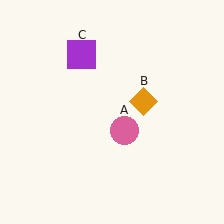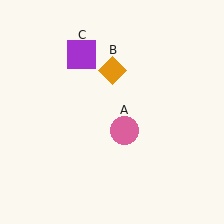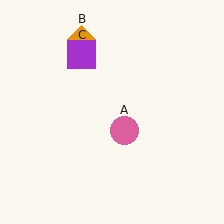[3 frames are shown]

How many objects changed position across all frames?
1 object changed position: orange diamond (object B).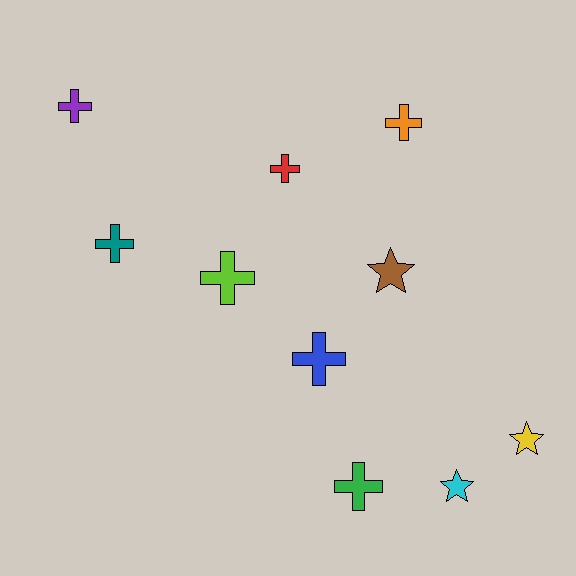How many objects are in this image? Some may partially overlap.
There are 10 objects.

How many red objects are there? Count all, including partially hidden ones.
There is 1 red object.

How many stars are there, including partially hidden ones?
There are 3 stars.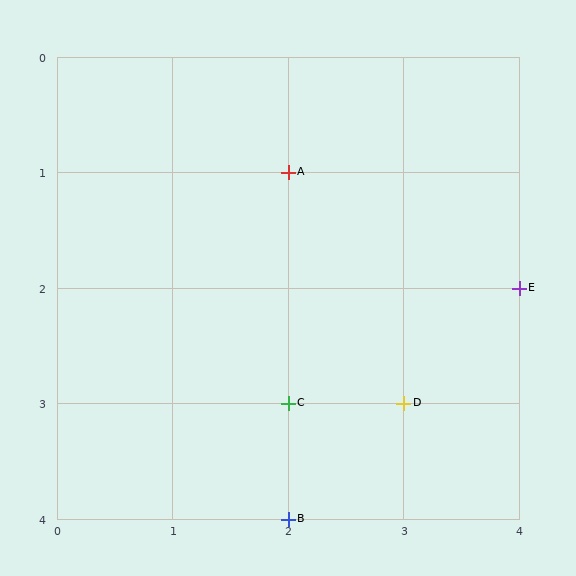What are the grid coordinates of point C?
Point C is at grid coordinates (2, 3).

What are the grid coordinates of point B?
Point B is at grid coordinates (2, 4).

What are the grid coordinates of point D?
Point D is at grid coordinates (3, 3).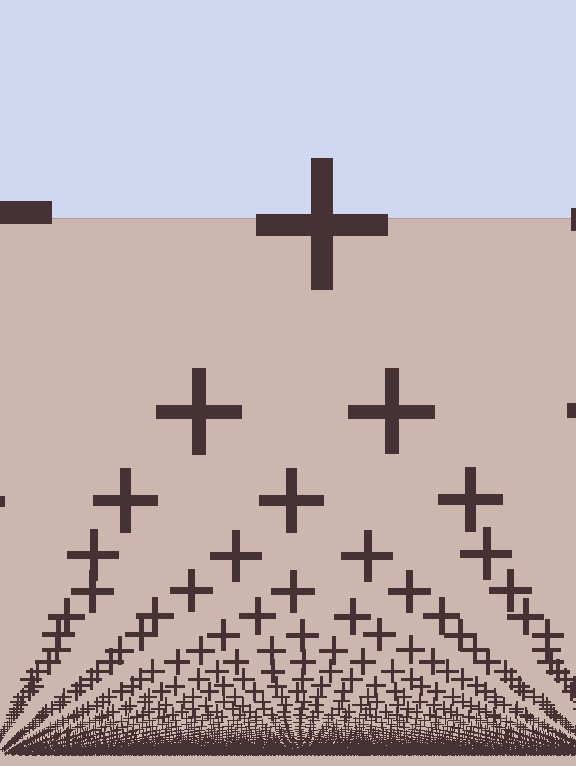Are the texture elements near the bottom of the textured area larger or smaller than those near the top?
Smaller. The gradient is inverted — elements near the bottom are smaller and denser.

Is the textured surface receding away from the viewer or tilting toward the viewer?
The surface appears to tilt toward the viewer. Texture elements get larger and sparser toward the top.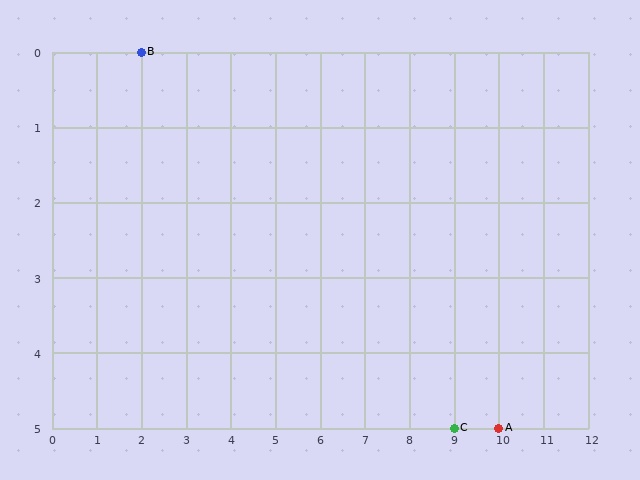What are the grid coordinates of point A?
Point A is at grid coordinates (10, 5).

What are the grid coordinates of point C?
Point C is at grid coordinates (9, 5).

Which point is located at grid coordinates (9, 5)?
Point C is at (9, 5).